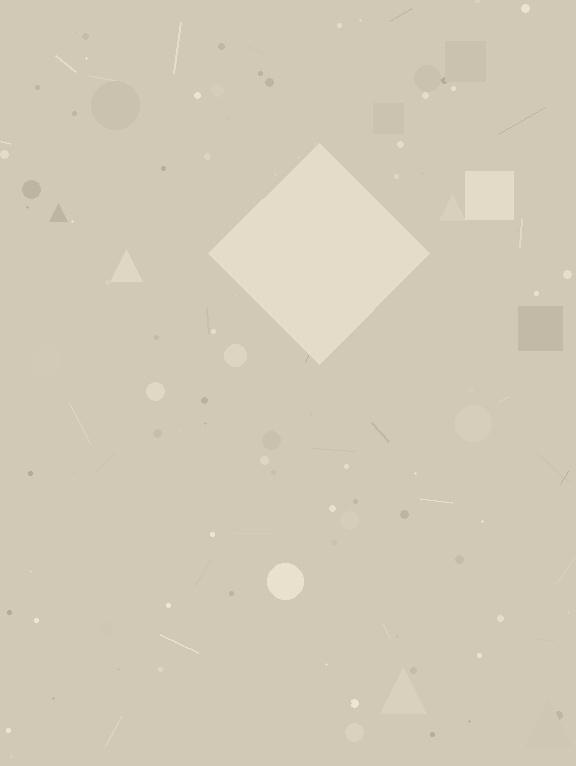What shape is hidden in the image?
A diamond is hidden in the image.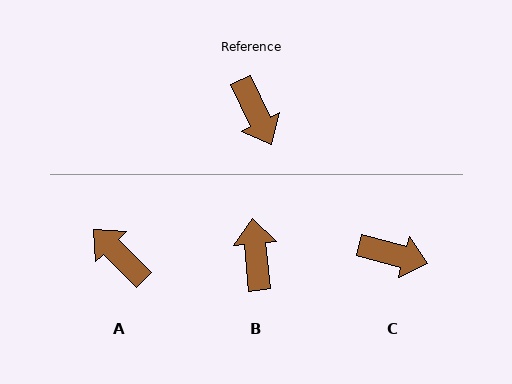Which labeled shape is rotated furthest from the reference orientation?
A, about 161 degrees away.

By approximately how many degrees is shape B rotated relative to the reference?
Approximately 160 degrees counter-clockwise.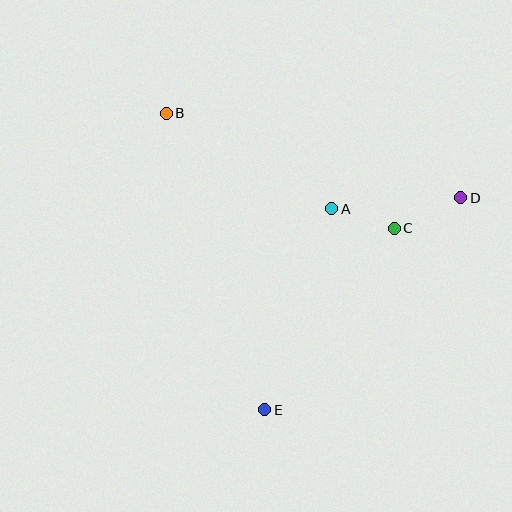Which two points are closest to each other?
Points A and C are closest to each other.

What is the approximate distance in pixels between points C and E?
The distance between C and E is approximately 223 pixels.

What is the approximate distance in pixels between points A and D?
The distance between A and D is approximately 130 pixels.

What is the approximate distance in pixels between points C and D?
The distance between C and D is approximately 73 pixels.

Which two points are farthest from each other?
Points B and E are farthest from each other.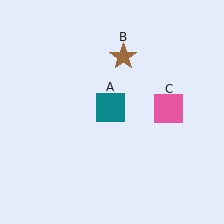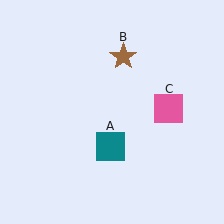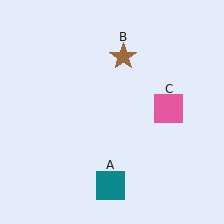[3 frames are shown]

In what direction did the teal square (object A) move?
The teal square (object A) moved down.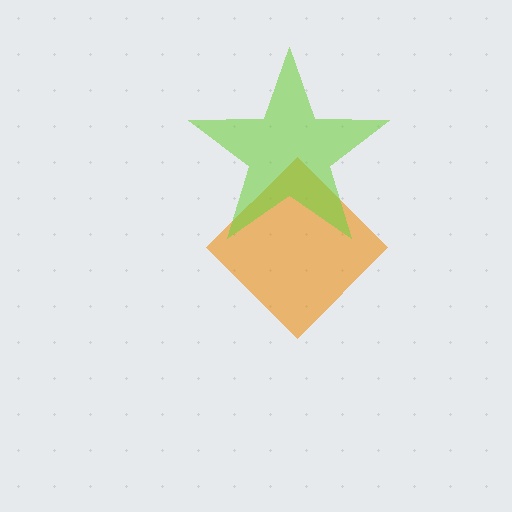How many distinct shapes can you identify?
There are 2 distinct shapes: an orange diamond, a lime star.